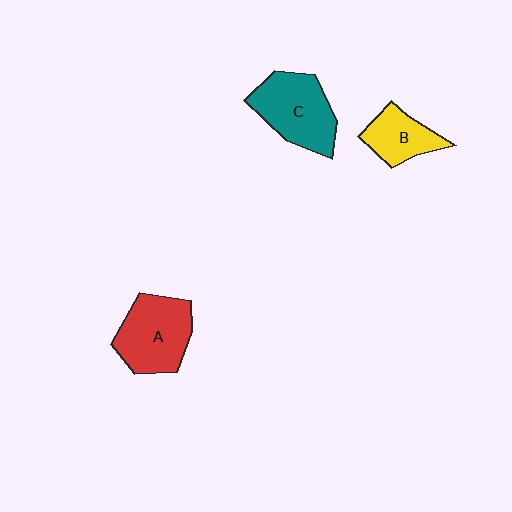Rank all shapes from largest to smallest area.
From largest to smallest: C (teal), A (red), B (yellow).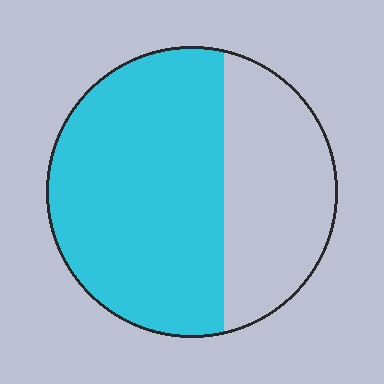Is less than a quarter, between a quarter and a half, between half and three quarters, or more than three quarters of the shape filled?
Between half and three quarters.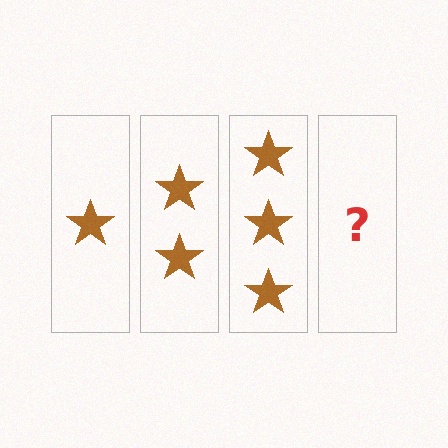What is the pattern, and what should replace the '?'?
The pattern is that each step adds one more star. The '?' should be 4 stars.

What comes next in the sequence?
The next element should be 4 stars.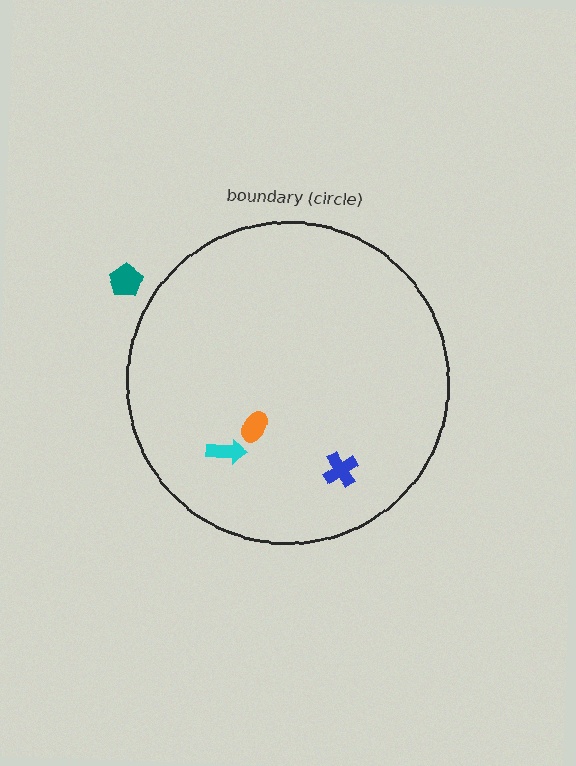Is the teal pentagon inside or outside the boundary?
Outside.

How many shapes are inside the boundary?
3 inside, 1 outside.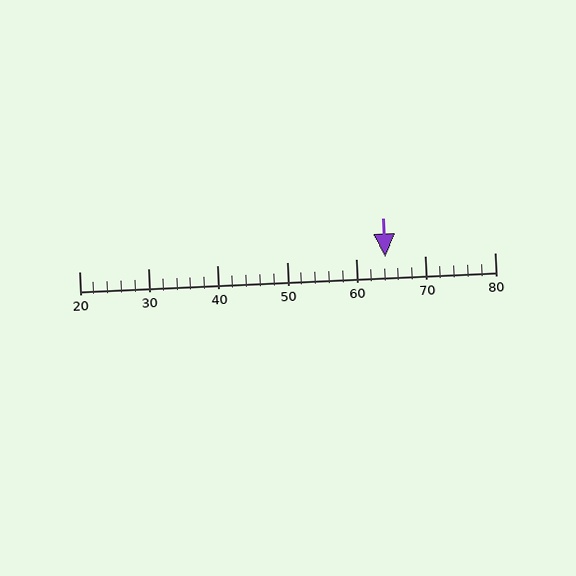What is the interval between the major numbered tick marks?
The major tick marks are spaced 10 units apart.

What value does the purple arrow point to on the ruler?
The purple arrow points to approximately 64.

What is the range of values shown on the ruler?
The ruler shows values from 20 to 80.